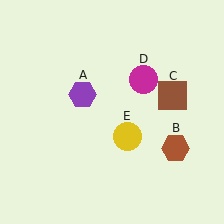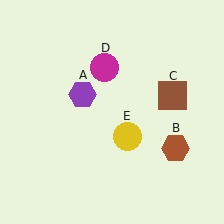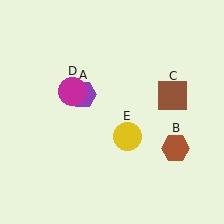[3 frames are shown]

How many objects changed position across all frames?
1 object changed position: magenta circle (object D).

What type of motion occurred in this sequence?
The magenta circle (object D) rotated counterclockwise around the center of the scene.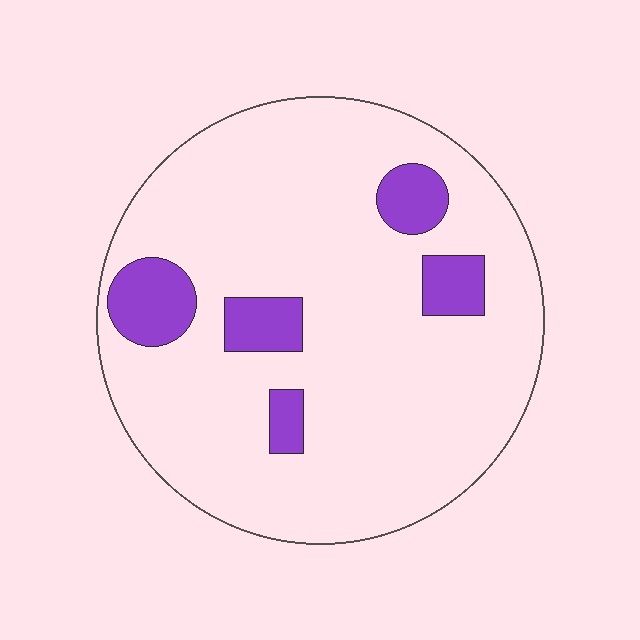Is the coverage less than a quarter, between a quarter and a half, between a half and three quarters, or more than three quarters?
Less than a quarter.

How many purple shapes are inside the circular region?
5.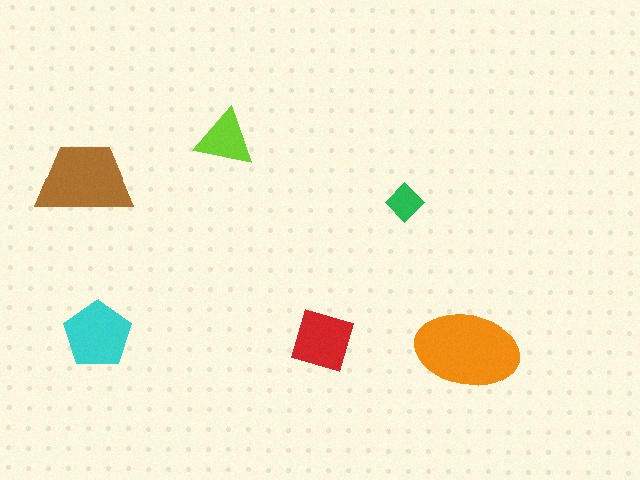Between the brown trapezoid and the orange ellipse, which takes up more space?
The orange ellipse.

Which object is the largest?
The orange ellipse.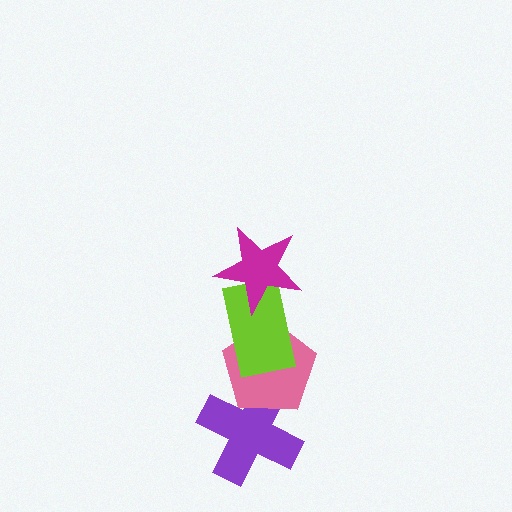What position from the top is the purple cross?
The purple cross is 4th from the top.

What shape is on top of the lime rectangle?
The magenta star is on top of the lime rectangle.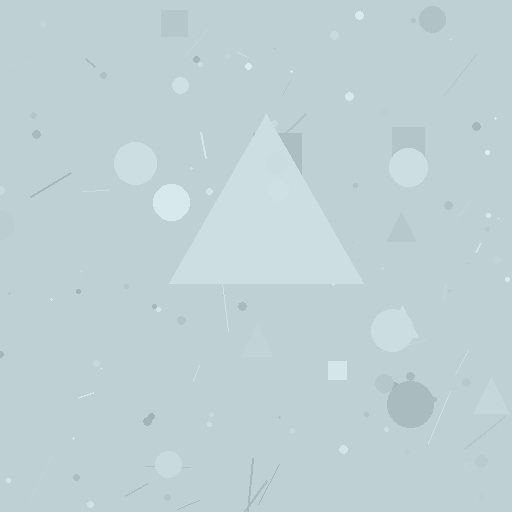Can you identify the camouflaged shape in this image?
The camouflaged shape is a triangle.